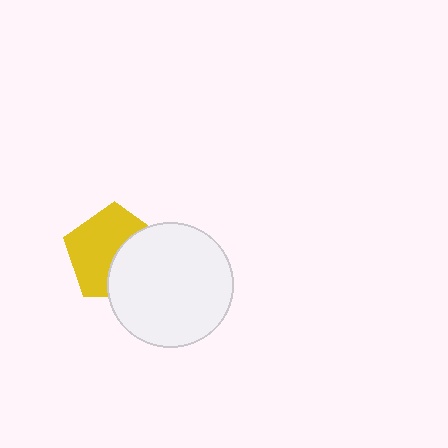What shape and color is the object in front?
The object in front is a white circle.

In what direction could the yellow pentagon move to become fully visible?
The yellow pentagon could move left. That would shift it out from behind the white circle entirely.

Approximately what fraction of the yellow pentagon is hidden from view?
Roughly 41% of the yellow pentagon is hidden behind the white circle.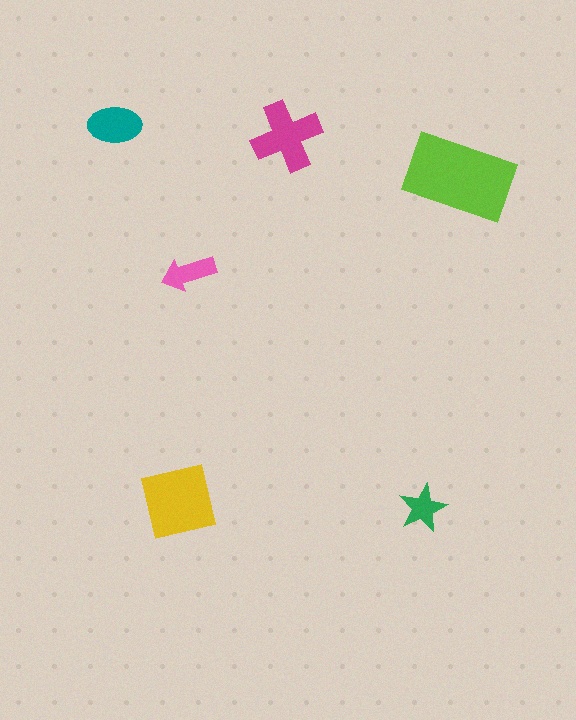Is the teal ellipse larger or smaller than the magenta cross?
Smaller.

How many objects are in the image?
There are 6 objects in the image.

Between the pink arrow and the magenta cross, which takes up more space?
The magenta cross.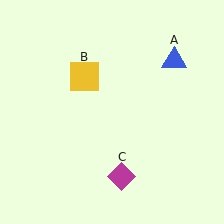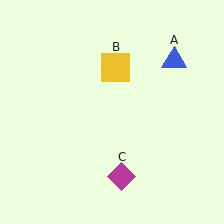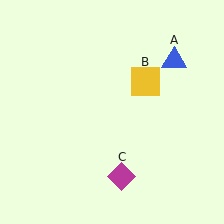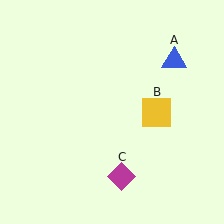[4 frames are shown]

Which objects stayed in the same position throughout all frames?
Blue triangle (object A) and magenta diamond (object C) remained stationary.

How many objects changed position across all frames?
1 object changed position: yellow square (object B).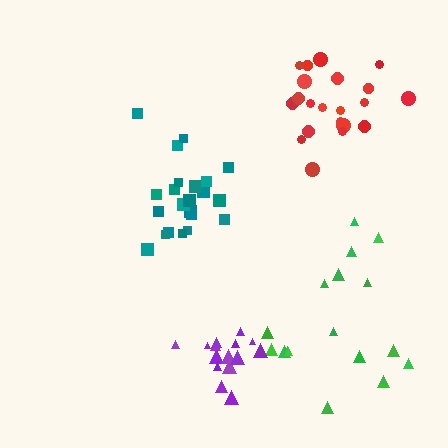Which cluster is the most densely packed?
Red.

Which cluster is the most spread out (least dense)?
Green.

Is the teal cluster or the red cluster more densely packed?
Red.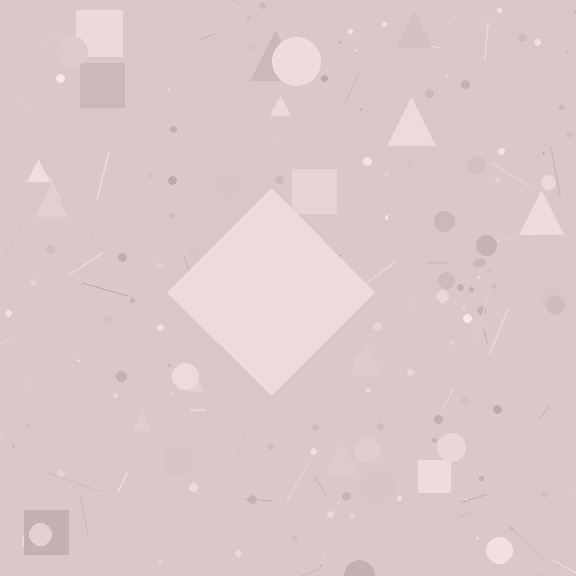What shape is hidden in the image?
A diamond is hidden in the image.